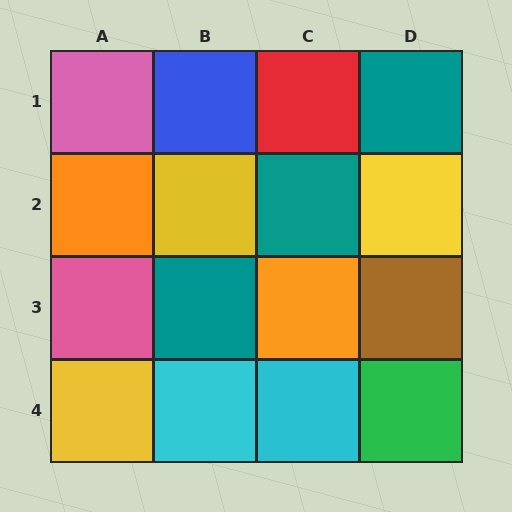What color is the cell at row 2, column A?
Orange.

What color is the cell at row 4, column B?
Cyan.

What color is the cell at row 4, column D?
Green.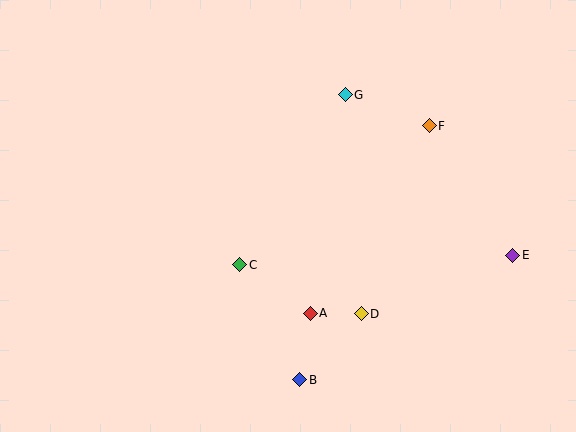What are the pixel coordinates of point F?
Point F is at (429, 126).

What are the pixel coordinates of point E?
Point E is at (513, 255).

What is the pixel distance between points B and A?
The distance between B and A is 67 pixels.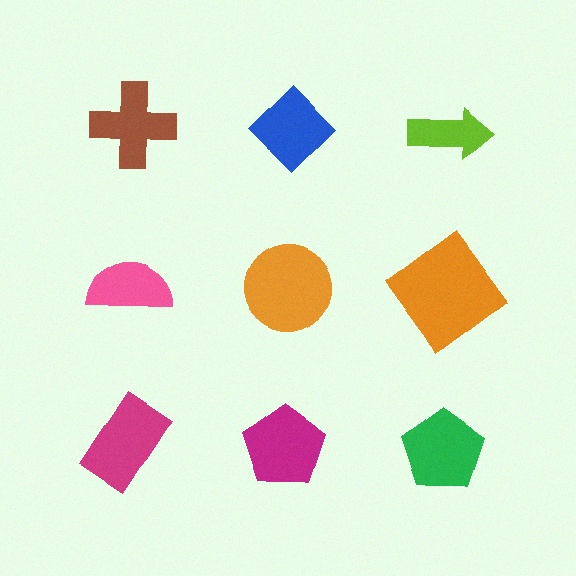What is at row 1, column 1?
A brown cross.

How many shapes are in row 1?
3 shapes.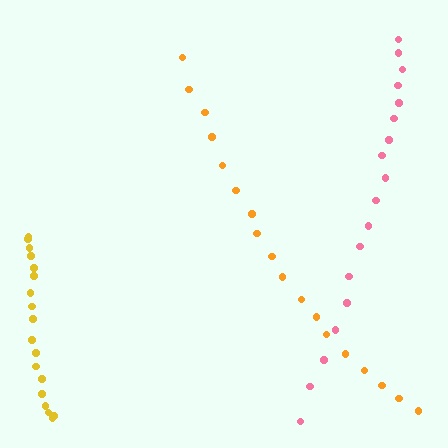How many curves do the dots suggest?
There are 3 distinct paths.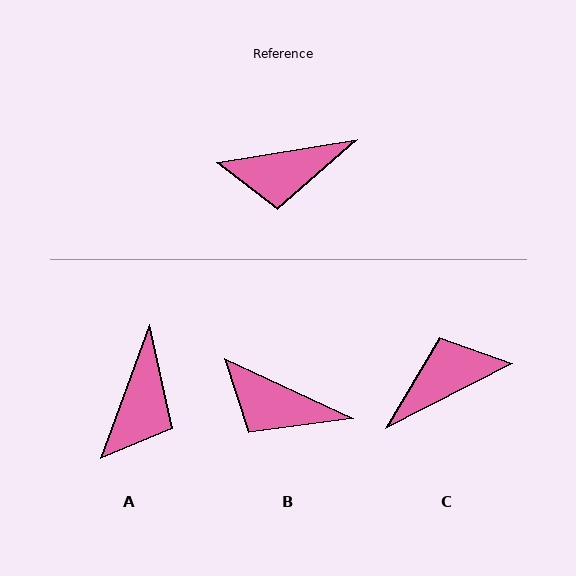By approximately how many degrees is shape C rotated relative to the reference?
Approximately 162 degrees clockwise.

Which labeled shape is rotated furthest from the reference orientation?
C, about 162 degrees away.